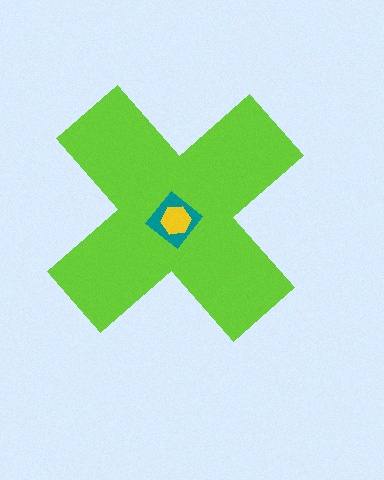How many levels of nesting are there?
3.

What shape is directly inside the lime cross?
The teal diamond.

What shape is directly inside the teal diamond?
The yellow hexagon.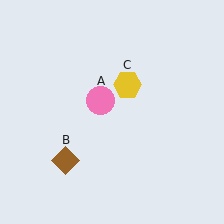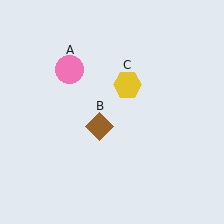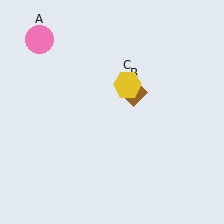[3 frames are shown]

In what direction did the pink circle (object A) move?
The pink circle (object A) moved up and to the left.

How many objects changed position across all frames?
2 objects changed position: pink circle (object A), brown diamond (object B).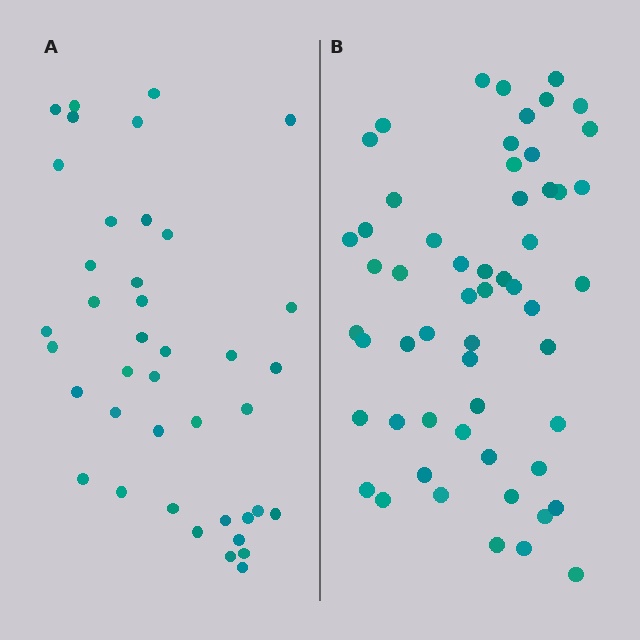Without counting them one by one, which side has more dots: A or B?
Region B (the right region) has more dots.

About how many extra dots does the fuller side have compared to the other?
Region B has approximately 15 more dots than region A.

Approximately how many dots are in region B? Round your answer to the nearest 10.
About 60 dots. (The exact count is 56, which rounds to 60.)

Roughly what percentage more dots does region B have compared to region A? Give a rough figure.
About 40% more.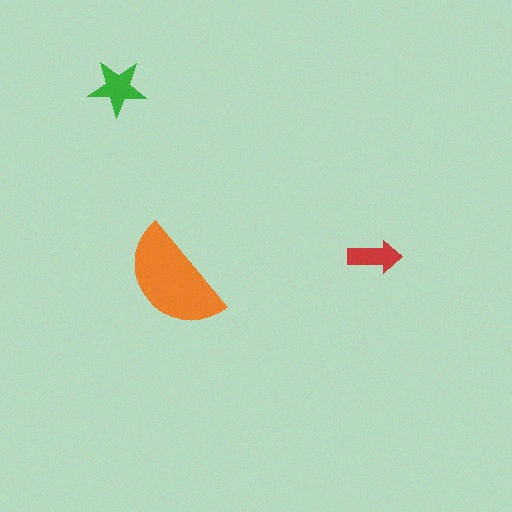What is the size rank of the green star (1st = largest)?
2nd.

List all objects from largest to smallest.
The orange semicircle, the green star, the red arrow.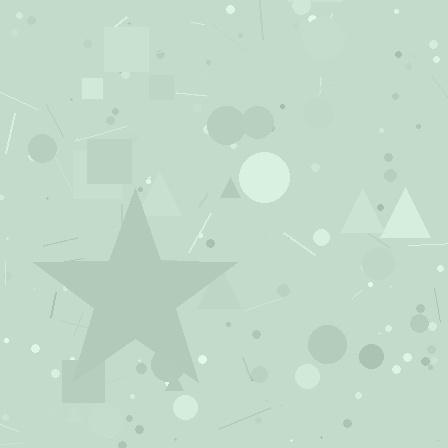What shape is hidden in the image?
A star is hidden in the image.